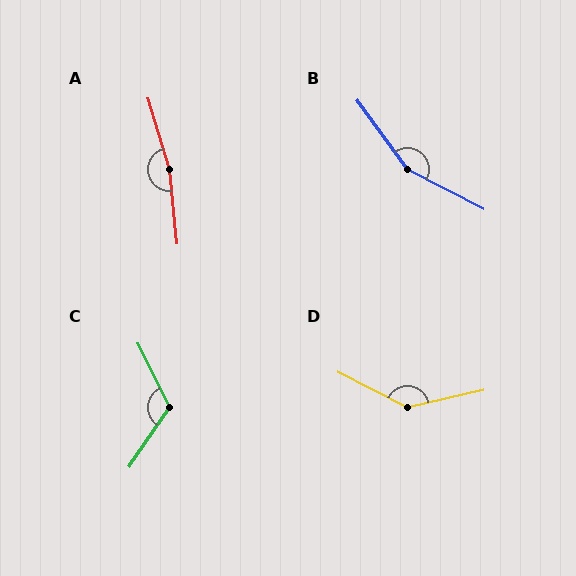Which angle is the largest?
A, at approximately 169 degrees.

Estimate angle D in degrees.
Approximately 140 degrees.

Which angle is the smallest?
C, at approximately 120 degrees.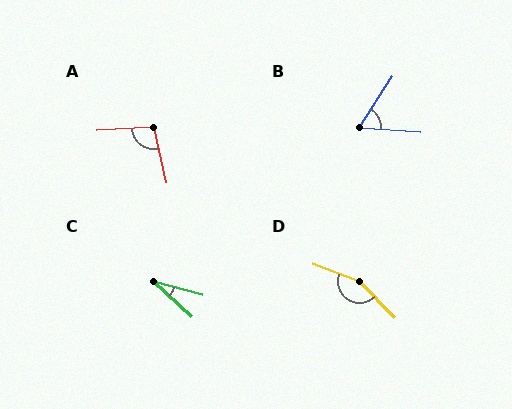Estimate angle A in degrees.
Approximately 99 degrees.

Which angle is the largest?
D, at approximately 156 degrees.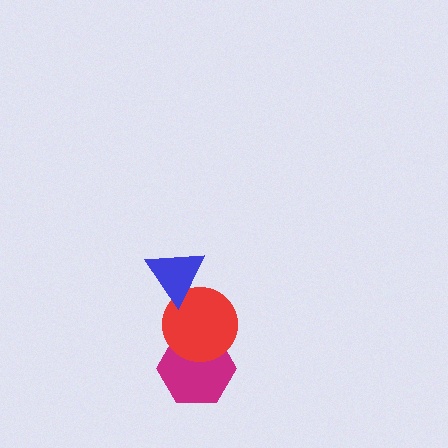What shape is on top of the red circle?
The blue triangle is on top of the red circle.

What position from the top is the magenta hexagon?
The magenta hexagon is 3rd from the top.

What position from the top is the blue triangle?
The blue triangle is 1st from the top.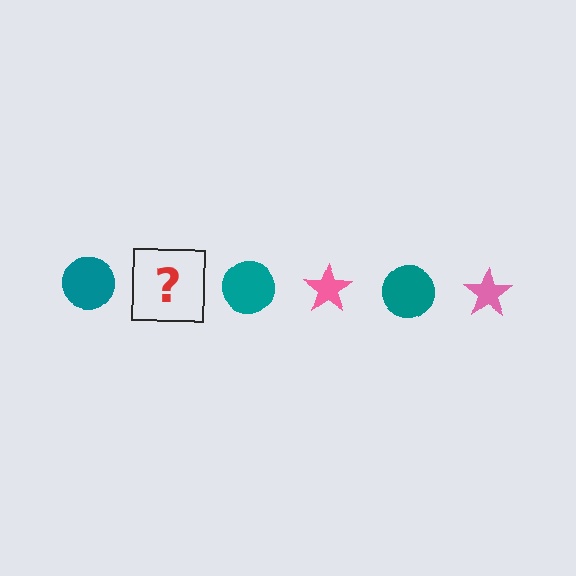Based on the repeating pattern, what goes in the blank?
The blank should be a pink star.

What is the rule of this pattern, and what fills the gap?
The rule is that the pattern alternates between teal circle and pink star. The gap should be filled with a pink star.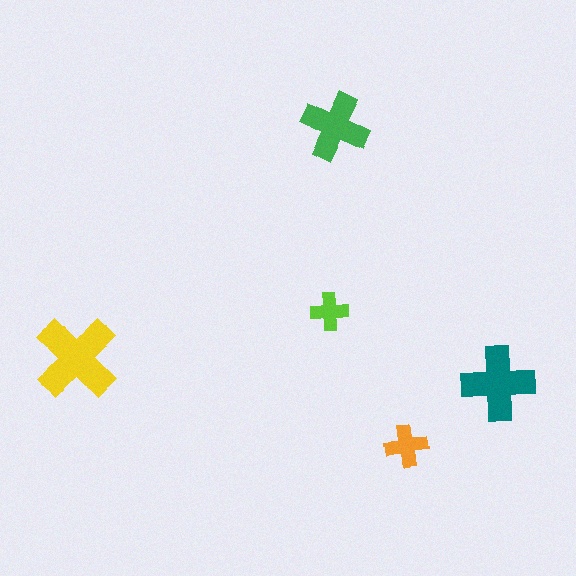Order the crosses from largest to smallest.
the yellow one, the teal one, the green one, the orange one, the lime one.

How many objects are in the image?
There are 5 objects in the image.